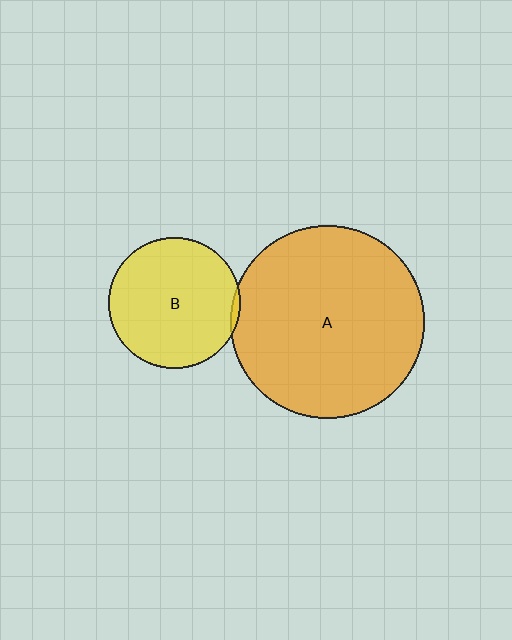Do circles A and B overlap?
Yes.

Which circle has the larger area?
Circle A (orange).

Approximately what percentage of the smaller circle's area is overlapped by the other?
Approximately 5%.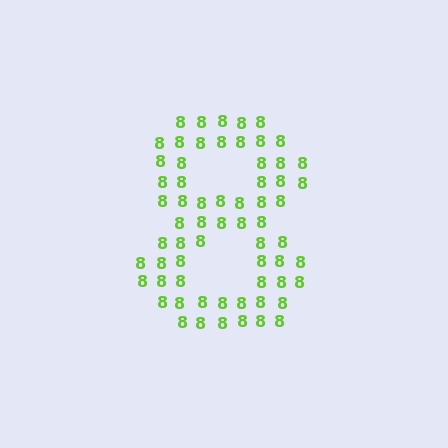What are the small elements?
The small elements are digit 8's.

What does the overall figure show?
The overall figure shows the digit 8.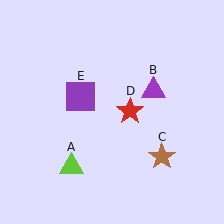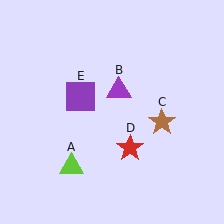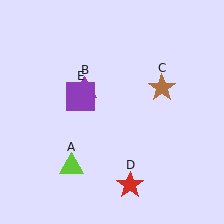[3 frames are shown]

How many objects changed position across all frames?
3 objects changed position: purple triangle (object B), brown star (object C), red star (object D).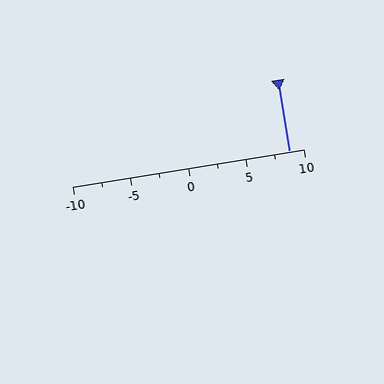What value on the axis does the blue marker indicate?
The marker indicates approximately 8.8.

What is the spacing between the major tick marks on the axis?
The major ticks are spaced 5 apart.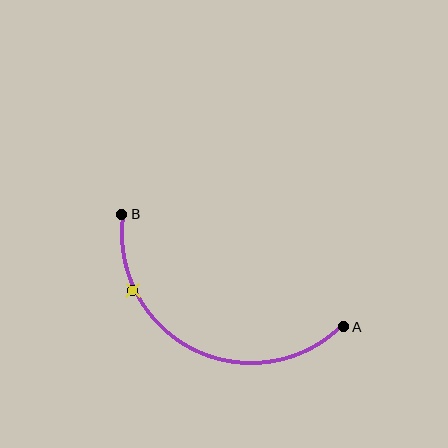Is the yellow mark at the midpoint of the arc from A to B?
No. The yellow mark lies on the arc but is closer to endpoint B. The arc midpoint would be at the point on the curve equidistant along the arc from both A and B.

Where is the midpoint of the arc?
The arc midpoint is the point on the curve farthest from the straight line joining A and B. It sits below that line.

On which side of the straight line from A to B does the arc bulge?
The arc bulges below the straight line connecting A and B.